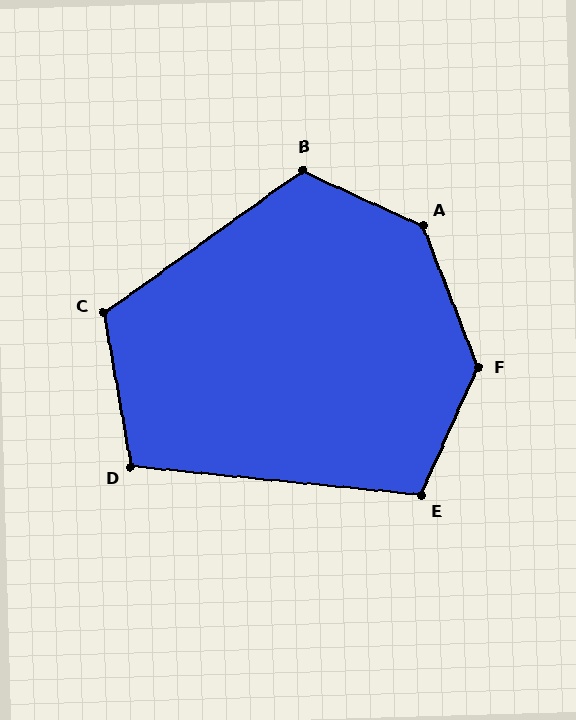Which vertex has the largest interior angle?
A, at approximately 136 degrees.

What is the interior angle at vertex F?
Approximately 135 degrees (obtuse).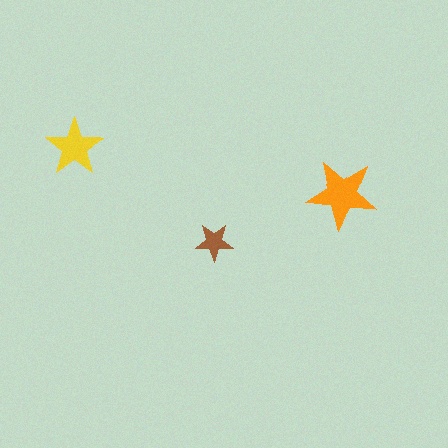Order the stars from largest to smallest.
the orange one, the yellow one, the brown one.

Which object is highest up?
The yellow star is topmost.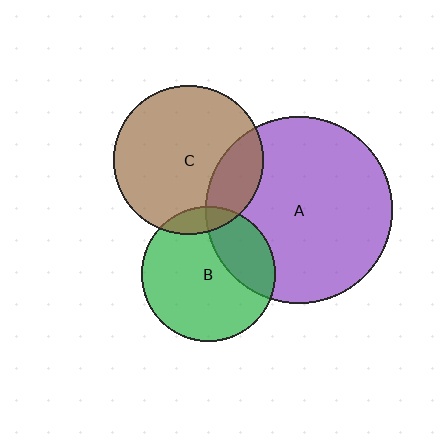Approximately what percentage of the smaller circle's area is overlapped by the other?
Approximately 20%.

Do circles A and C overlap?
Yes.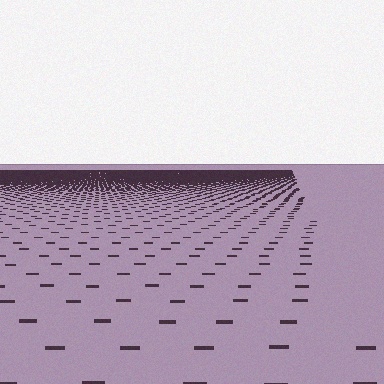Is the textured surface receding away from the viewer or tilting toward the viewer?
The surface is receding away from the viewer. Texture elements get smaller and denser toward the top.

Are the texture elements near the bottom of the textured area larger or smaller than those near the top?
Larger. Near the bottom, elements are closer to the viewer and appear at a bigger on-screen size.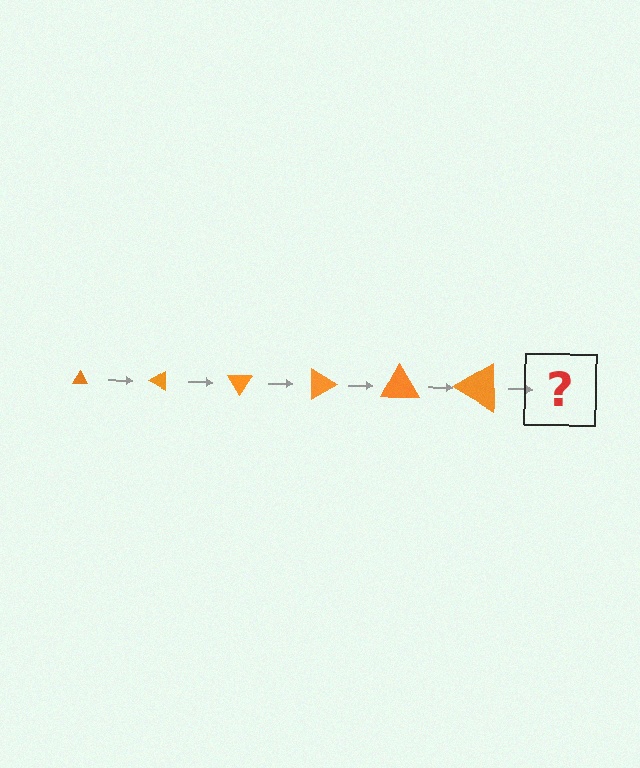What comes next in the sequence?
The next element should be a triangle, larger than the previous one and rotated 180 degrees from the start.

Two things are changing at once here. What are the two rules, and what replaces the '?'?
The two rules are that the triangle grows larger each step and it rotates 30 degrees each step. The '?' should be a triangle, larger than the previous one and rotated 180 degrees from the start.